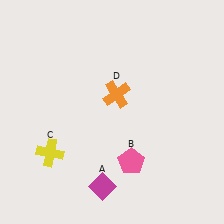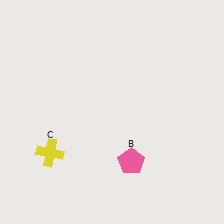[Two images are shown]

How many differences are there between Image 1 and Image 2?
There are 2 differences between the two images.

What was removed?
The magenta diamond (A), the orange cross (D) were removed in Image 2.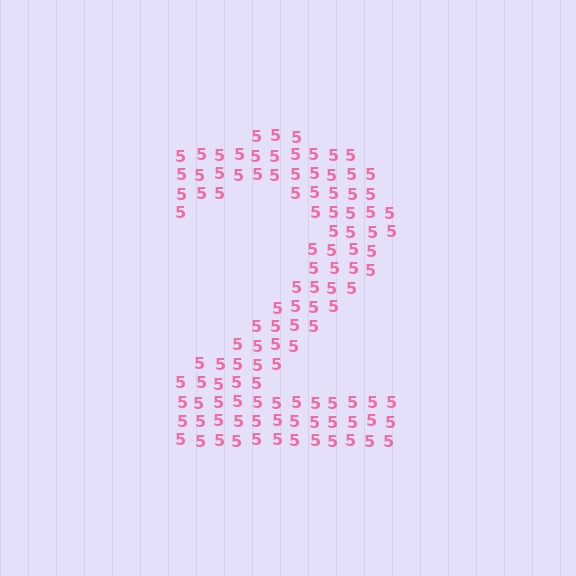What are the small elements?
The small elements are digit 5's.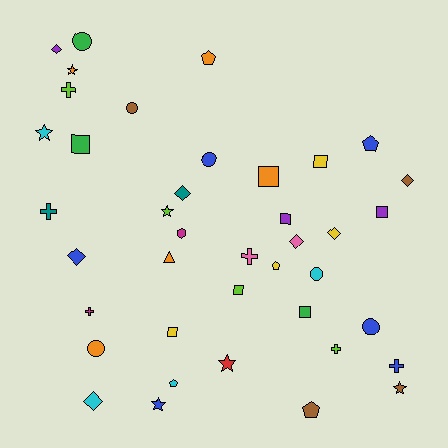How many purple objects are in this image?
There are 3 purple objects.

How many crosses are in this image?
There are 6 crosses.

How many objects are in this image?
There are 40 objects.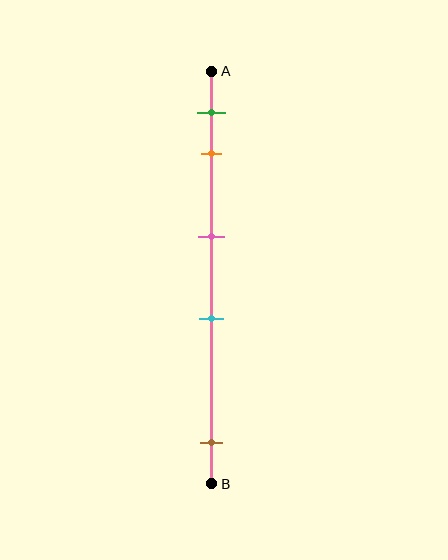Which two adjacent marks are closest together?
The green and orange marks are the closest adjacent pair.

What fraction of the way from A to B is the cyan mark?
The cyan mark is approximately 60% (0.6) of the way from A to B.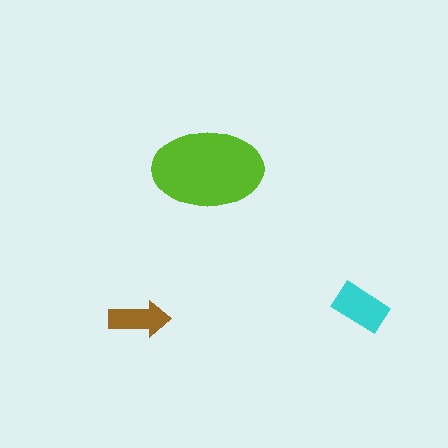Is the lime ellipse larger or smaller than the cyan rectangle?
Larger.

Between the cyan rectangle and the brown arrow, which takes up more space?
The cyan rectangle.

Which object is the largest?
The lime ellipse.